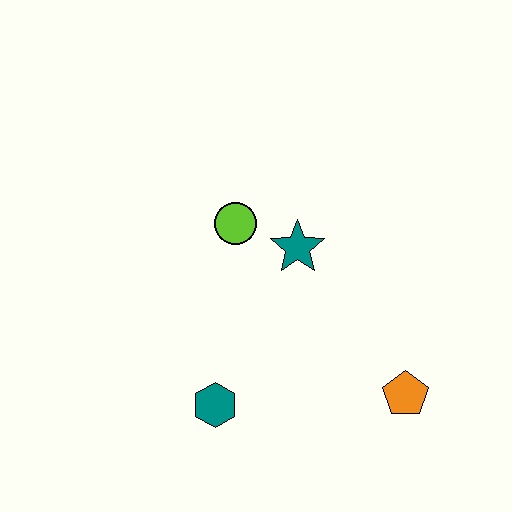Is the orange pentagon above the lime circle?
No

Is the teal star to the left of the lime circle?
No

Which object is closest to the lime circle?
The teal star is closest to the lime circle.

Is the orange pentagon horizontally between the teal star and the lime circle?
No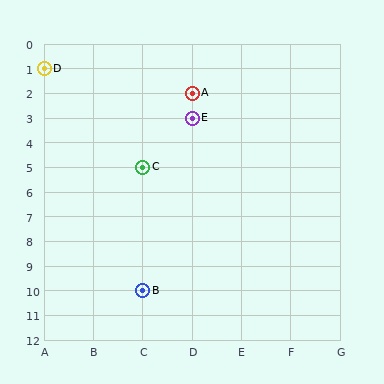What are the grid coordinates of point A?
Point A is at grid coordinates (D, 2).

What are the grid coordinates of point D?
Point D is at grid coordinates (A, 1).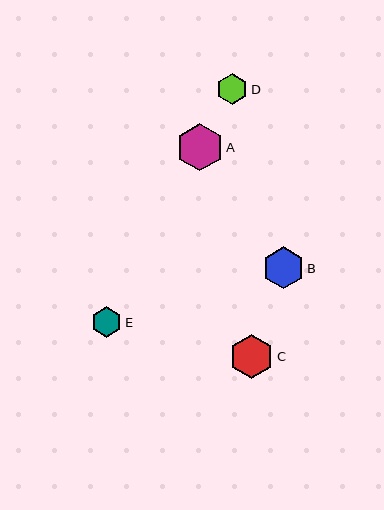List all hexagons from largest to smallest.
From largest to smallest: A, C, B, D, E.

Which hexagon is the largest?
Hexagon A is the largest with a size of approximately 47 pixels.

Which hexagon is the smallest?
Hexagon E is the smallest with a size of approximately 31 pixels.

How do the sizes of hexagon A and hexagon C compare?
Hexagon A and hexagon C are approximately the same size.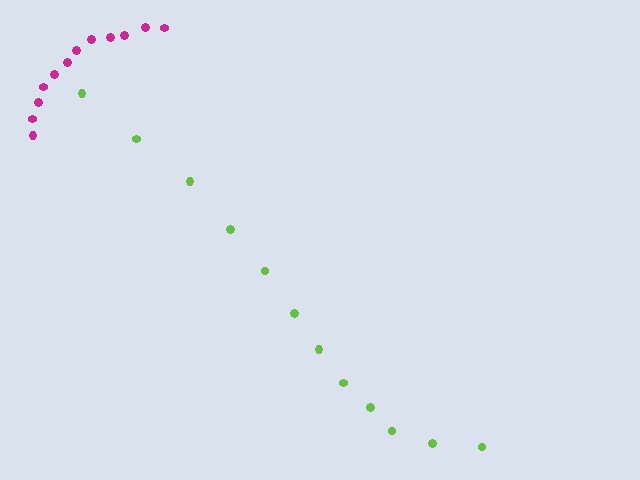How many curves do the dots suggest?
There are 2 distinct paths.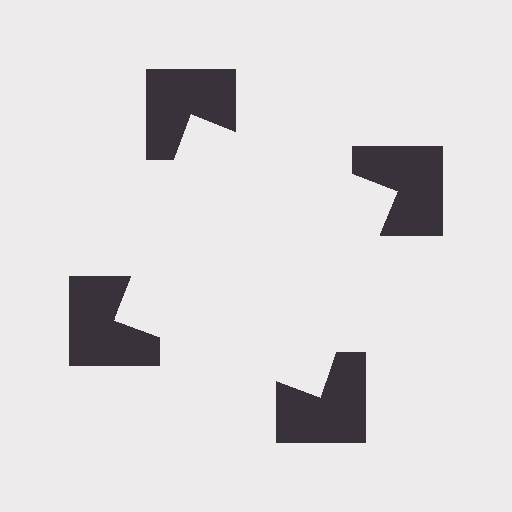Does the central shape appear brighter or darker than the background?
It typically appears slightly brighter than the background, even though no actual brightness change is drawn.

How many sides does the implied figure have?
4 sides.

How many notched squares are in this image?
There are 4 — one at each vertex of the illusory square.